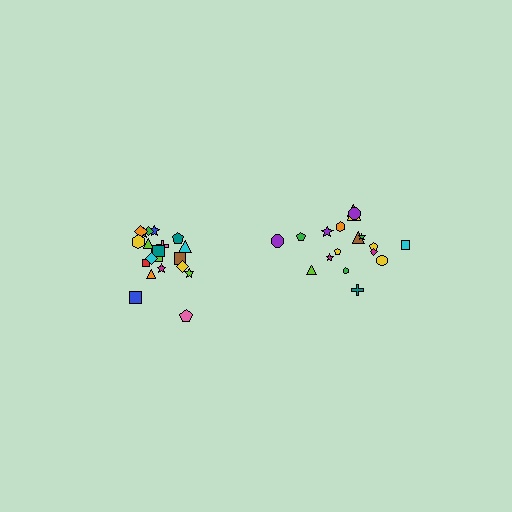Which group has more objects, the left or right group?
The left group.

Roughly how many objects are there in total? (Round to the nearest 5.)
Roughly 40 objects in total.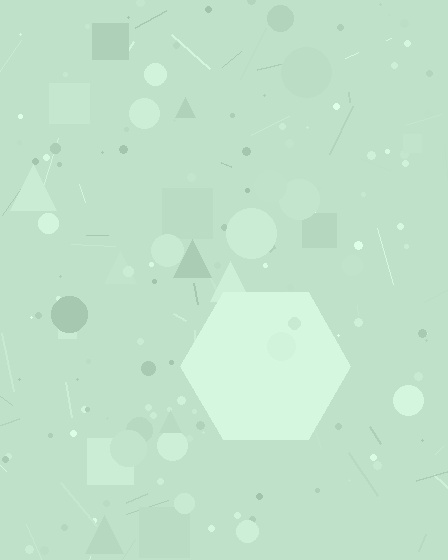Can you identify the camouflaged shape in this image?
The camouflaged shape is a hexagon.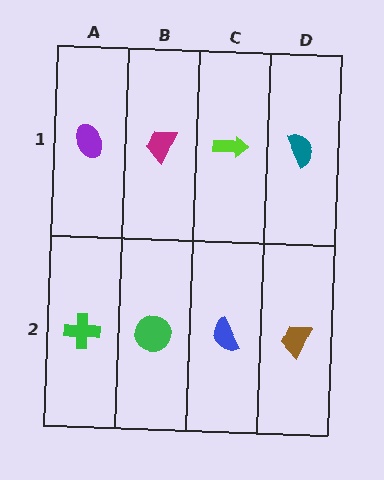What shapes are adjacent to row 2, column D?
A teal semicircle (row 1, column D), a blue semicircle (row 2, column C).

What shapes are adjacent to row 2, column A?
A purple ellipse (row 1, column A), a green circle (row 2, column B).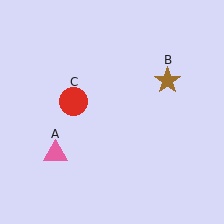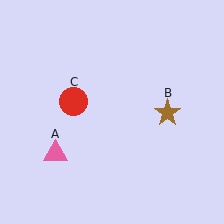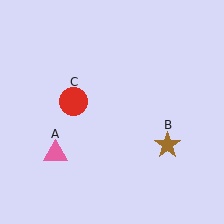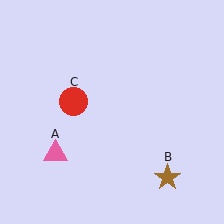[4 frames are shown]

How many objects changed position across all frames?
1 object changed position: brown star (object B).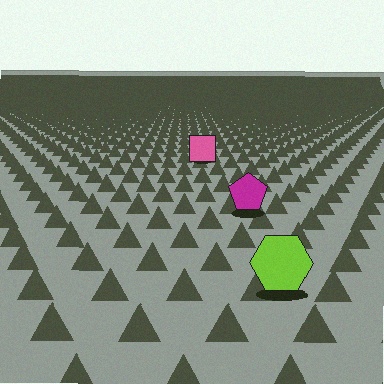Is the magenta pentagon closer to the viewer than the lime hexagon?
No. The lime hexagon is closer — you can tell from the texture gradient: the ground texture is coarser near it.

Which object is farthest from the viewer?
The pink square is farthest from the viewer. It appears smaller and the ground texture around it is denser.